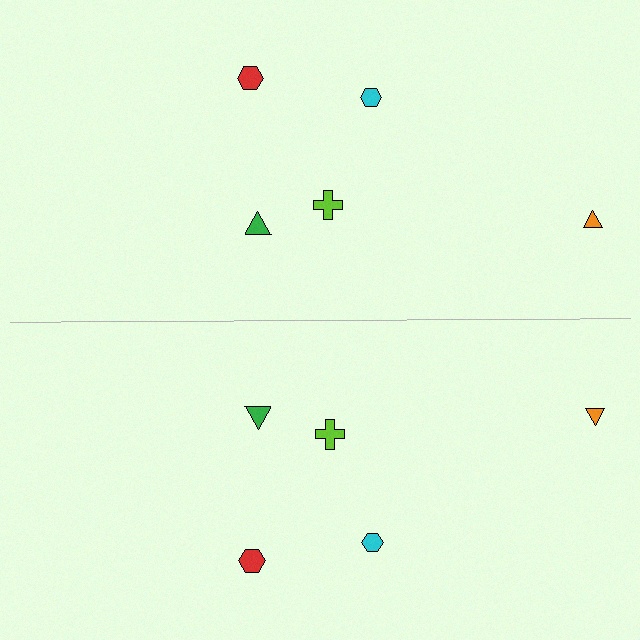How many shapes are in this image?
There are 10 shapes in this image.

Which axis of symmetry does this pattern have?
The pattern has a horizontal axis of symmetry running through the center of the image.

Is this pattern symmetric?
Yes, this pattern has bilateral (reflection) symmetry.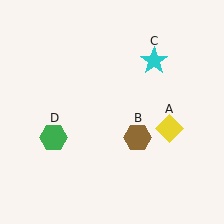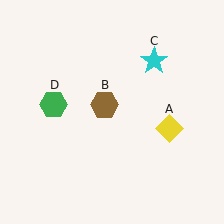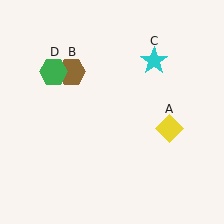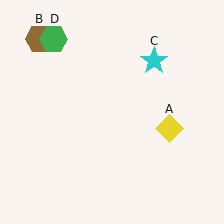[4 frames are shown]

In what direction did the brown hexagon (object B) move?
The brown hexagon (object B) moved up and to the left.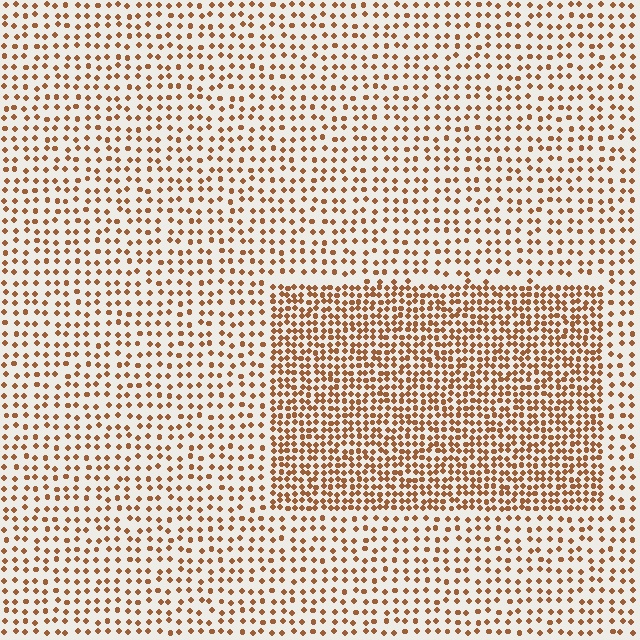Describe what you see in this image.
The image contains small brown elements arranged at two different densities. A rectangle-shaped region is visible where the elements are more densely packed than the surrounding area.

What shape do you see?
I see a rectangle.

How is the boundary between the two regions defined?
The boundary is defined by a change in element density (approximately 2.1x ratio). All elements are the same color, size, and shape.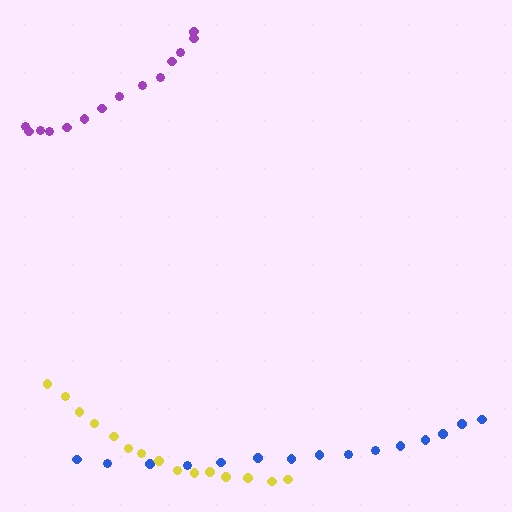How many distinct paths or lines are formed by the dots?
There are 3 distinct paths.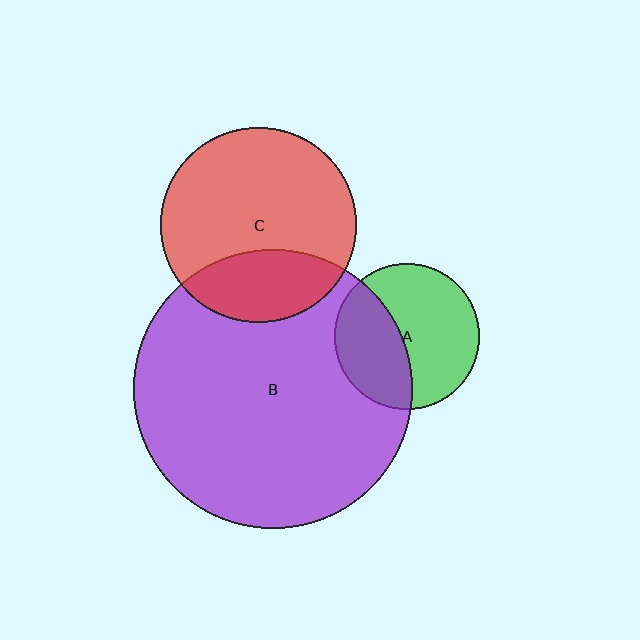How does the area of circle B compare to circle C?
Approximately 2.0 times.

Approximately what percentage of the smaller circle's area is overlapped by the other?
Approximately 30%.